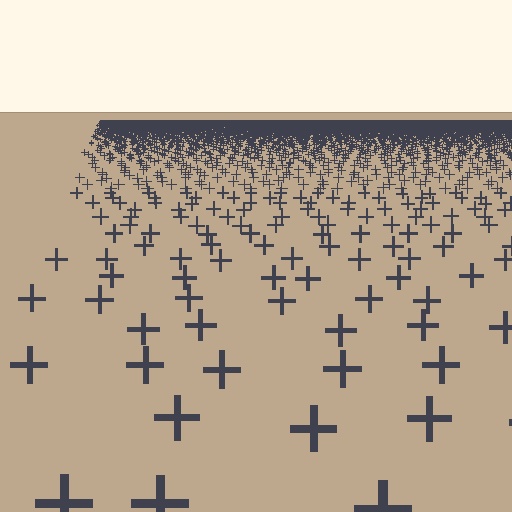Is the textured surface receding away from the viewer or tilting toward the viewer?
The surface is receding away from the viewer. Texture elements get smaller and denser toward the top.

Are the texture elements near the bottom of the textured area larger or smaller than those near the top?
Larger. Near the bottom, elements are closer to the viewer and appear at a bigger on-screen size.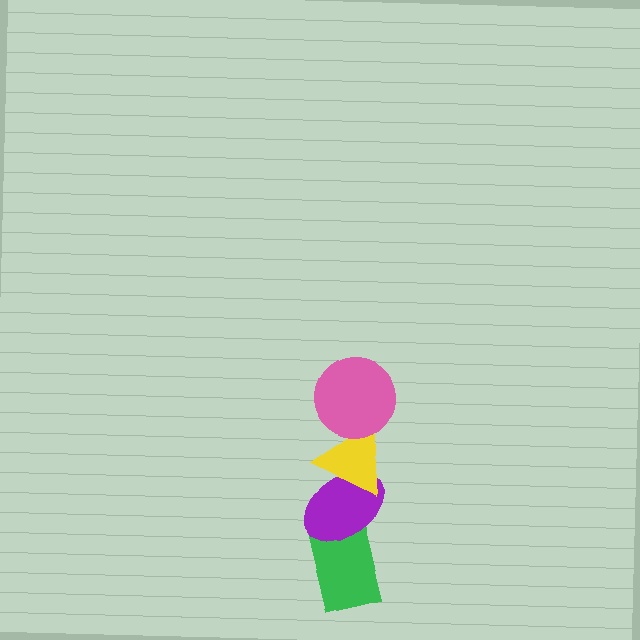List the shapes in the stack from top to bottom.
From top to bottom: the pink circle, the yellow triangle, the purple ellipse, the green rectangle.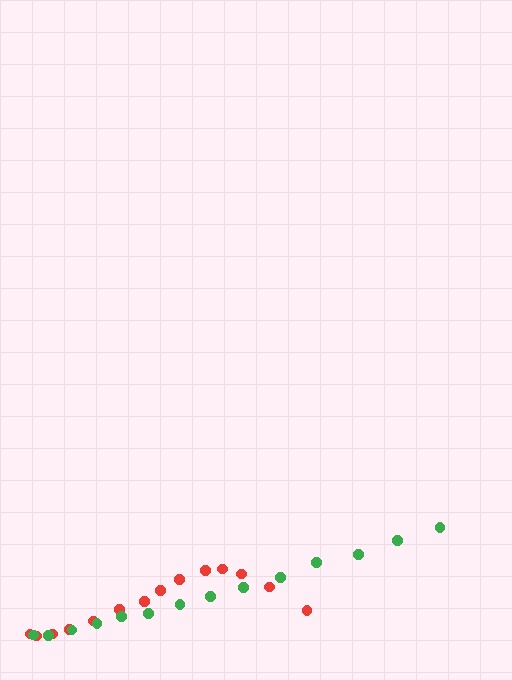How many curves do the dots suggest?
There are 2 distinct paths.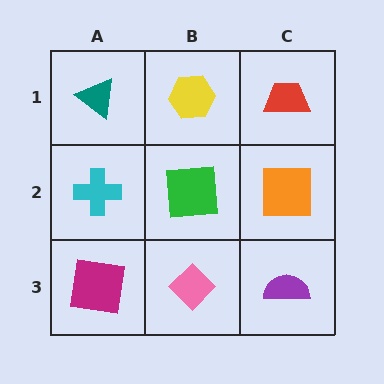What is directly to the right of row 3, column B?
A purple semicircle.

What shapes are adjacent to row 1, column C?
An orange square (row 2, column C), a yellow hexagon (row 1, column B).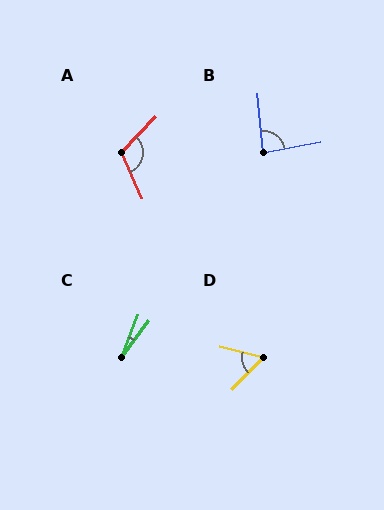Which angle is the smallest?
C, at approximately 16 degrees.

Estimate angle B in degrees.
Approximately 85 degrees.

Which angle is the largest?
A, at approximately 112 degrees.